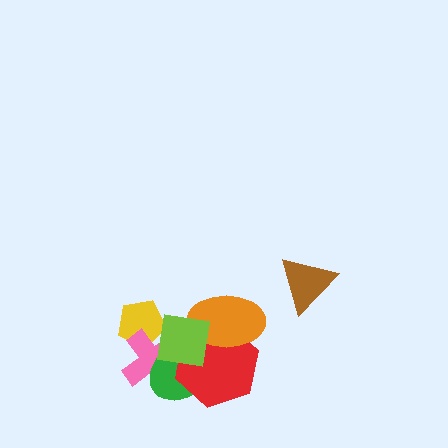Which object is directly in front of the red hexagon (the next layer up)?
The orange ellipse is directly in front of the red hexagon.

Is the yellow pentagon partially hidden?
Yes, it is partially covered by another shape.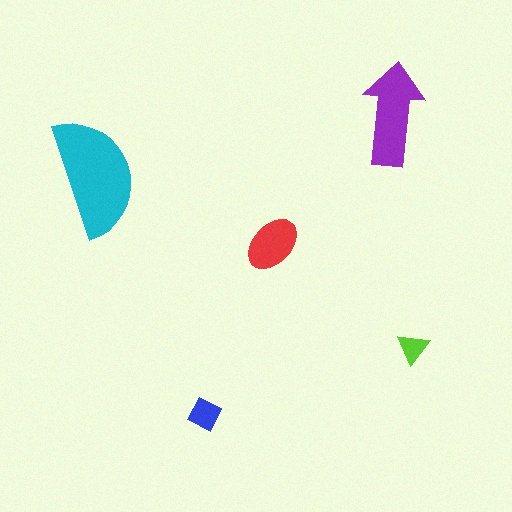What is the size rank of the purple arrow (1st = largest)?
2nd.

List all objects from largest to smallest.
The cyan semicircle, the purple arrow, the red ellipse, the blue diamond, the lime triangle.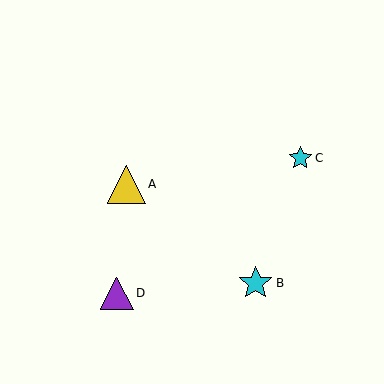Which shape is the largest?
The yellow triangle (labeled A) is the largest.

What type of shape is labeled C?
Shape C is a cyan star.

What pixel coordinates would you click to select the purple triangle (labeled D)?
Click at (117, 293) to select the purple triangle D.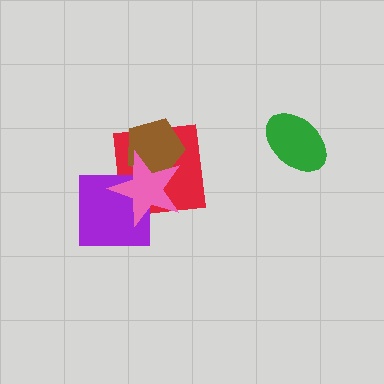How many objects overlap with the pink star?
3 objects overlap with the pink star.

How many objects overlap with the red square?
3 objects overlap with the red square.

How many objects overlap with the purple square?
2 objects overlap with the purple square.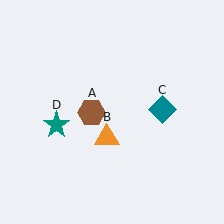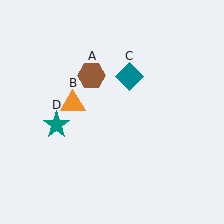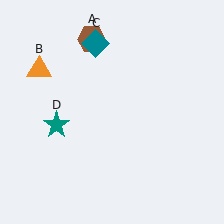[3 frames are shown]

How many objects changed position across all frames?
3 objects changed position: brown hexagon (object A), orange triangle (object B), teal diamond (object C).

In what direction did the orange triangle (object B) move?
The orange triangle (object B) moved up and to the left.